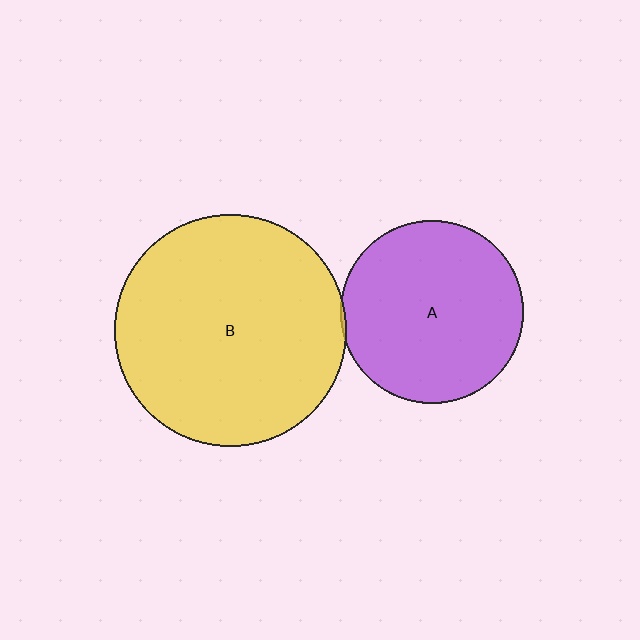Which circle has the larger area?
Circle B (yellow).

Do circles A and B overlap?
Yes.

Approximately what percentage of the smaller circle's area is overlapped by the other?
Approximately 5%.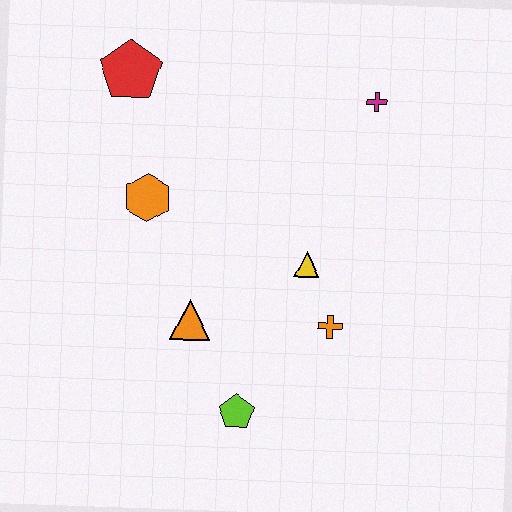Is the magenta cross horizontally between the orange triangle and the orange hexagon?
No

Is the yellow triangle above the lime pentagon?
Yes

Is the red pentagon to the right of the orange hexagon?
No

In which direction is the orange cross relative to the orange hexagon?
The orange cross is to the right of the orange hexagon.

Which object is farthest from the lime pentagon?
The red pentagon is farthest from the lime pentagon.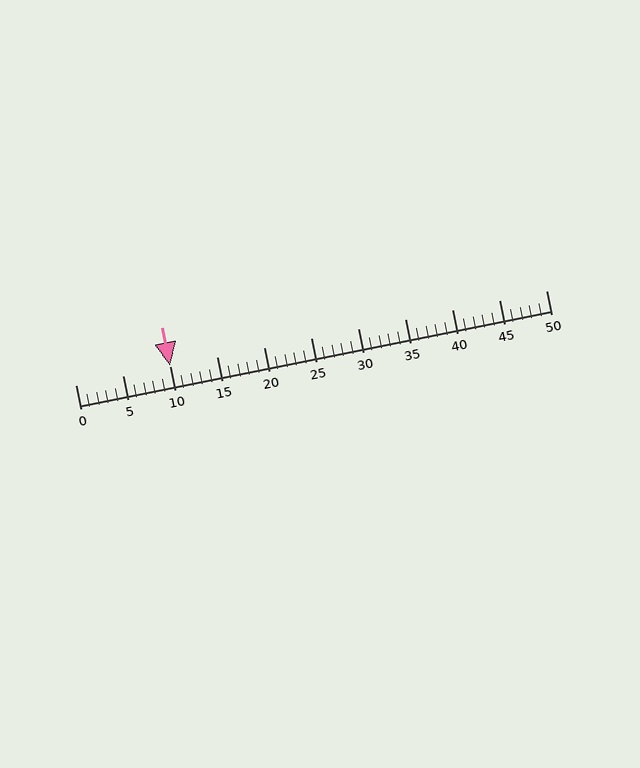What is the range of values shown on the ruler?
The ruler shows values from 0 to 50.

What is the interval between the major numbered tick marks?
The major tick marks are spaced 5 units apart.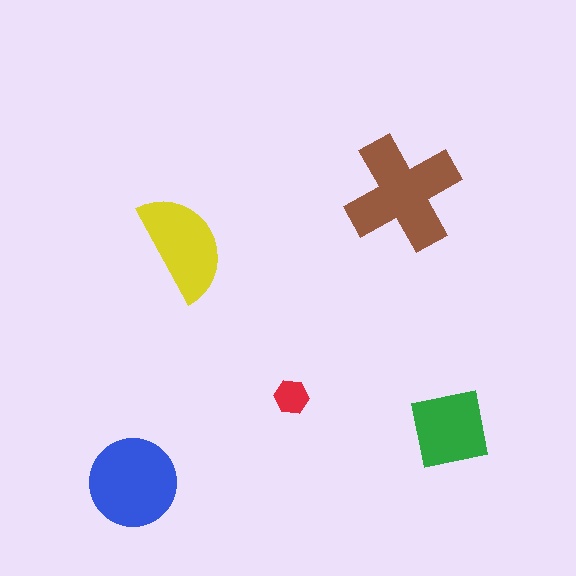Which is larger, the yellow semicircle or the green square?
The yellow semicircle.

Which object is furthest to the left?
The blue circle is leftmost.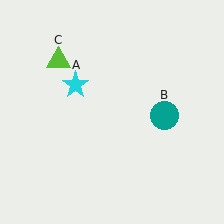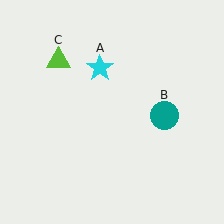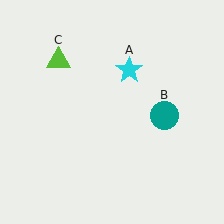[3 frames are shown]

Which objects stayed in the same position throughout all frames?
Teal circle (object B) and lime triangle (object C) remained stationary.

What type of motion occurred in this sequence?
The cyan star (object A) rotated clockwise around the center of the scene.